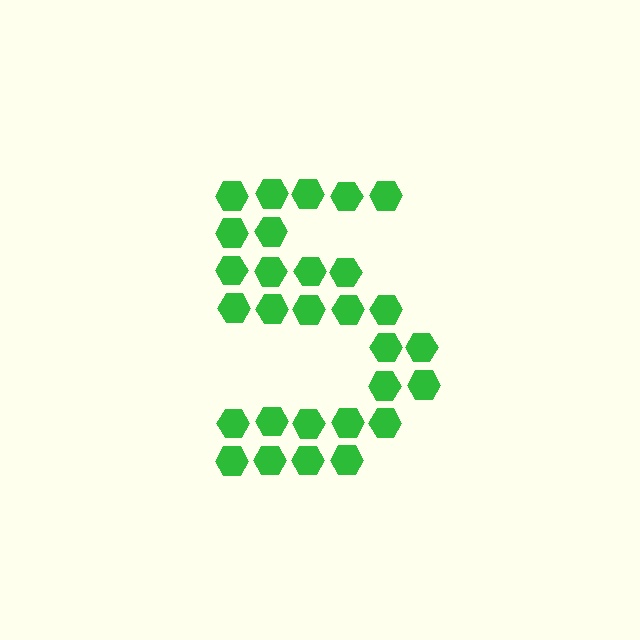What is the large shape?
The large shape is the digit 5.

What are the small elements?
The small elements are hexagons.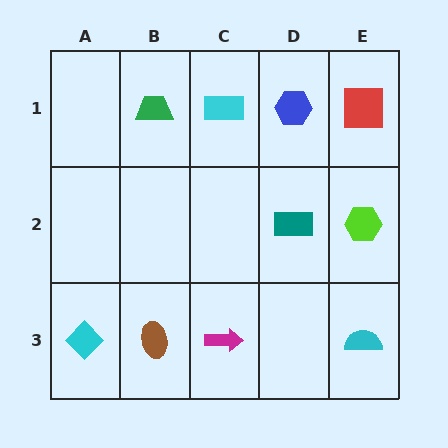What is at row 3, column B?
A brown ellipse.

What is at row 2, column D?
A teal rectangle.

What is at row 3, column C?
A magenta arrow.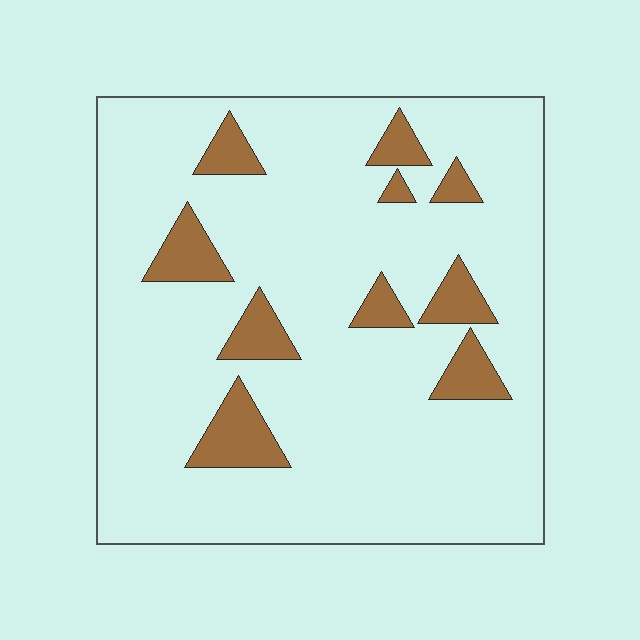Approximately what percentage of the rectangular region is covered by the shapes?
Approximately 15%.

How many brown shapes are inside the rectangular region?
10.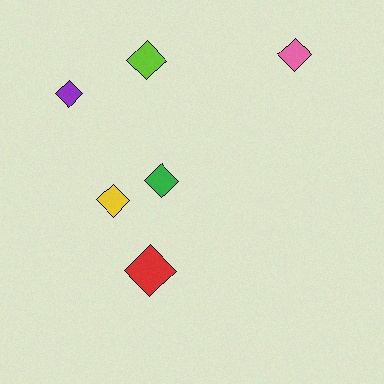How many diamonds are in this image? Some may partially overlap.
There are 6 diamonds.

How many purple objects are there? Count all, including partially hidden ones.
There is 1 purple object.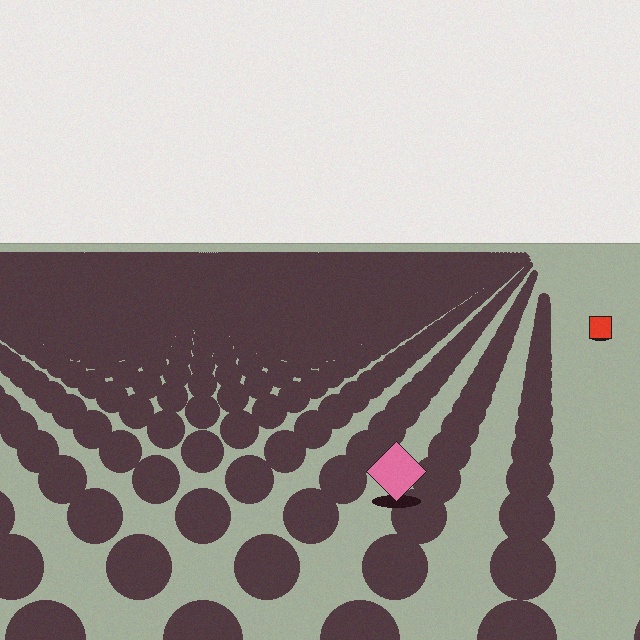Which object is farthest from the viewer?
The red square is farthest from the viewer. It appears smaller and the ground texture around it is denser.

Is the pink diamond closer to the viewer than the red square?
Yes. The pink diamond is closer — you can tell from the texture gradient: the ground texture is coarser near it.